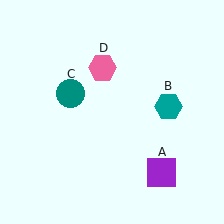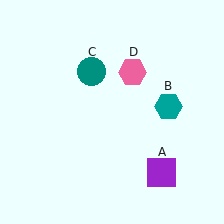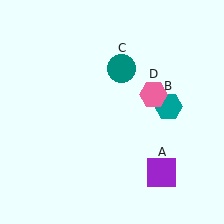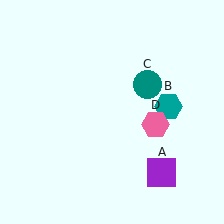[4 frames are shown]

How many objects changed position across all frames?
2 objects changed position: teal circle (object C), pink hexagon (object D).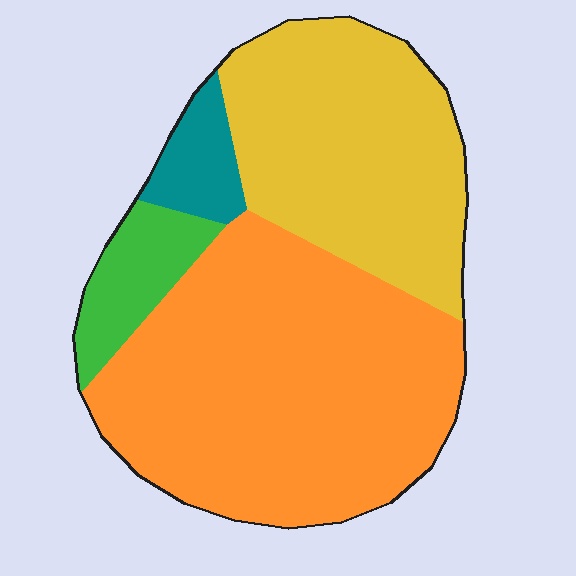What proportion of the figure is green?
Green takes up about one tenth (1/10) of the figure.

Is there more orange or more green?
Orange.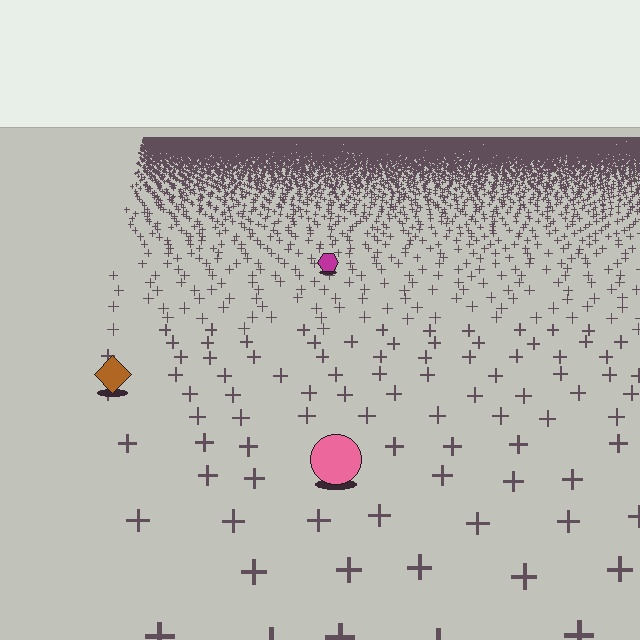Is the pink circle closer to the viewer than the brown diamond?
Yes. The pink circle is closer — you can tell from the texture gradient: the ground texture is coarser near it.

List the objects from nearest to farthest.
From nearest to farthest: the pink circle, the brown diamond, the magenta hexagon.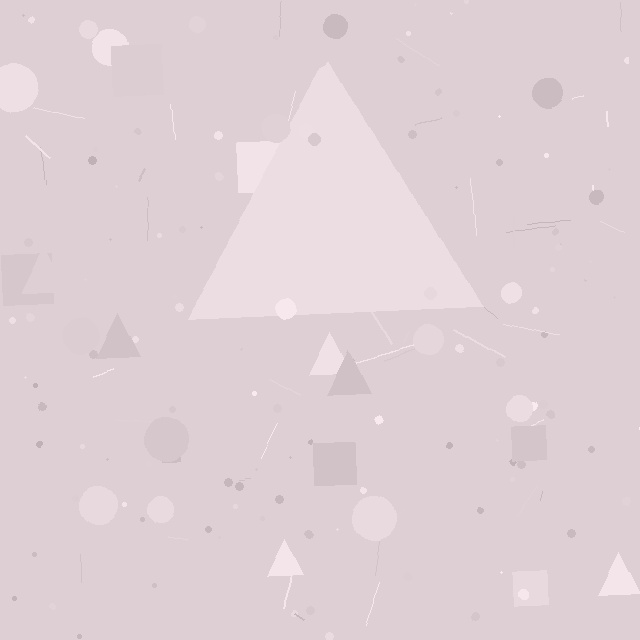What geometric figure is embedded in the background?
A triangle is embedded in the background.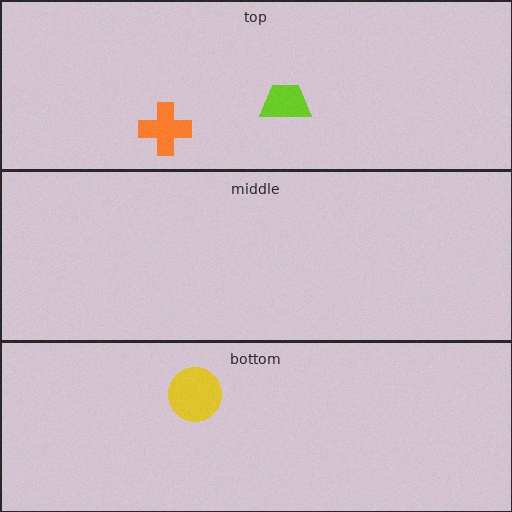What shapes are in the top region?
The orange cross, the lime trapezoid.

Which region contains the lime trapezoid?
The top region.